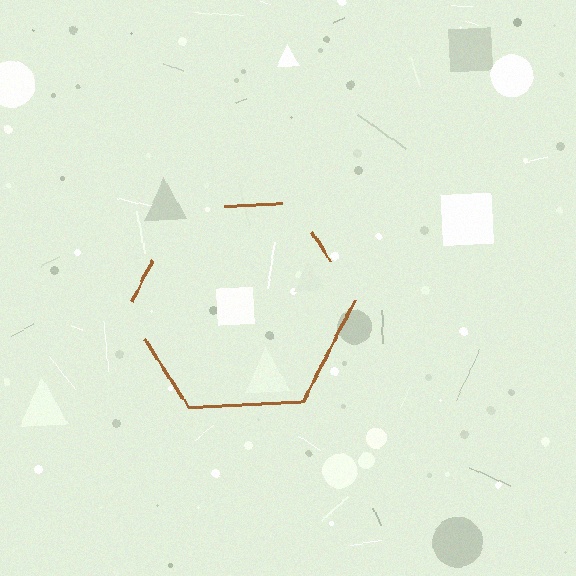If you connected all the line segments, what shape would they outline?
They would outline a hexagon.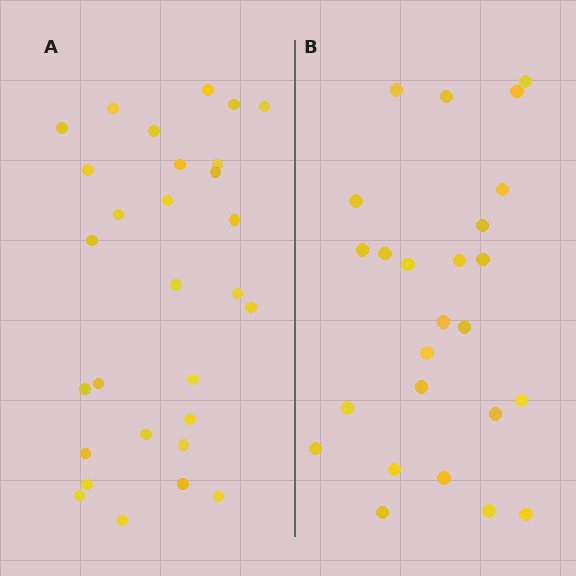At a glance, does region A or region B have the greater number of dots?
Region A (the left region) has more dots.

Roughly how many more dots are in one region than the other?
Region A has about 4 more dots than region B.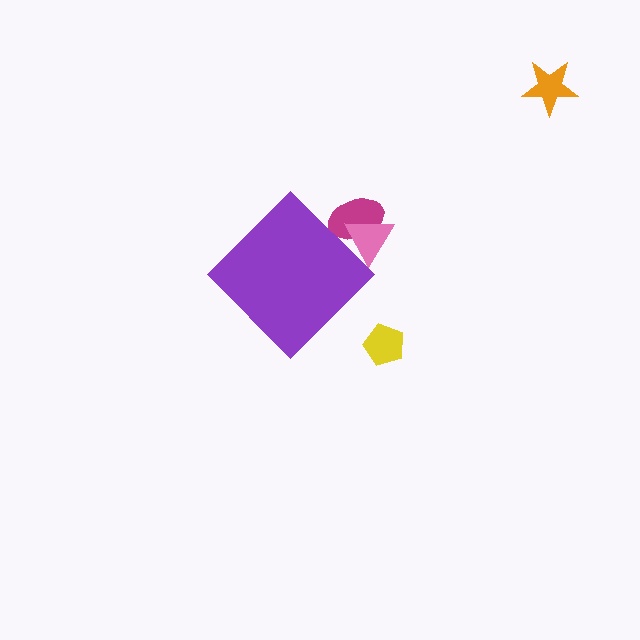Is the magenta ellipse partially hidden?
Yes, the magenta ellipse is partially hidden behind the purple diamond.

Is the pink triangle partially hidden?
Yes, the pink triangle is partially hidden behind the purple diamond.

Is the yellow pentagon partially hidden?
No, the yellow pentagon is fully visible.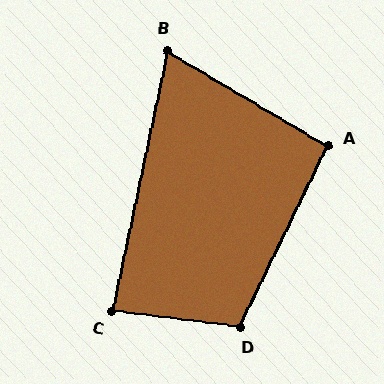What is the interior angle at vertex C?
Approximately 85 degrees (approximately right).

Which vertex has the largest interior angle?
D, at approximately 109 degrees.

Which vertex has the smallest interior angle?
B, at approximately 71 degrees.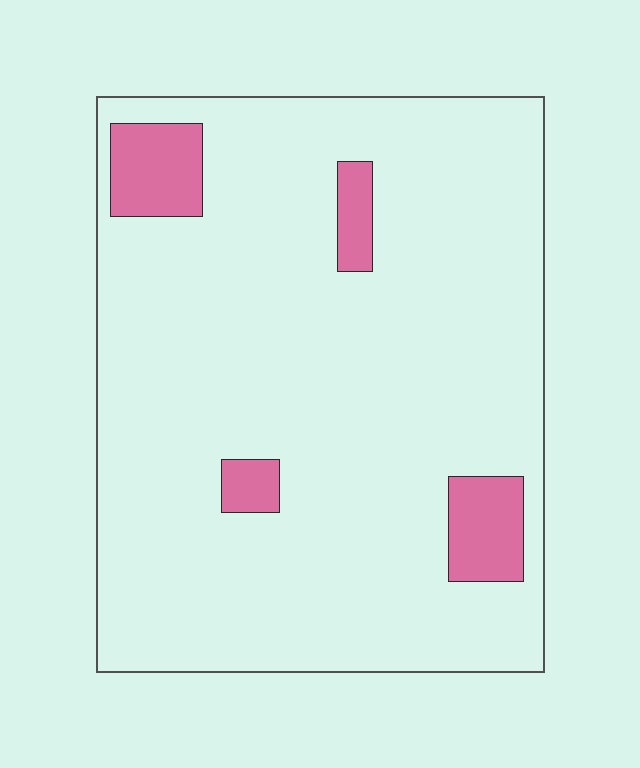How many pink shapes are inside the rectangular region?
4.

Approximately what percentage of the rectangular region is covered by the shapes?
Approximately 10%.